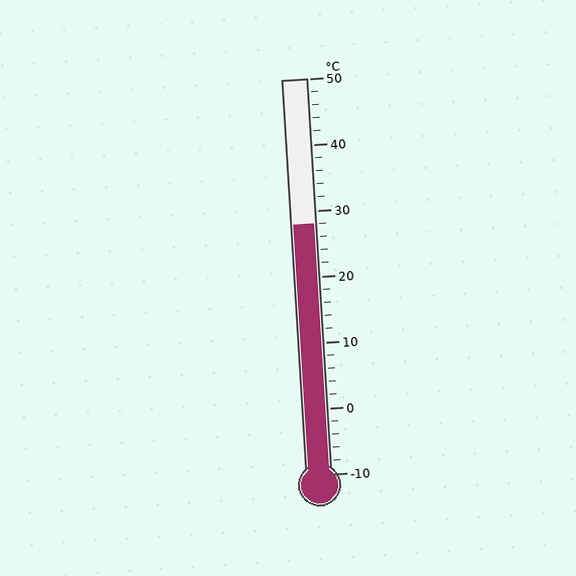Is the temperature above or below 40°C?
The temperature is below 40°C.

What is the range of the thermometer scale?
The thermometer scale ranges from -10°C to 50°C.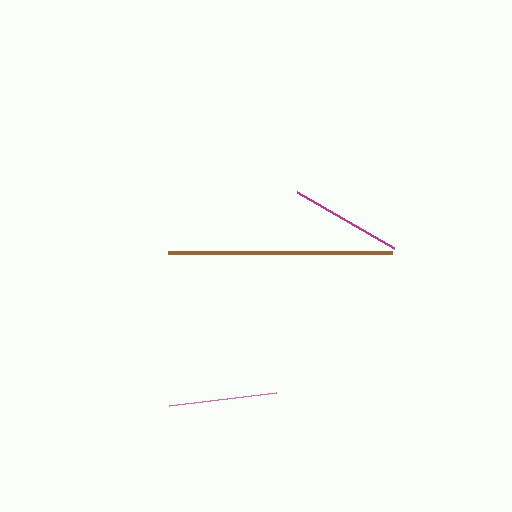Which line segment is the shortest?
The pink line is the shortest at approximately 107 pixels.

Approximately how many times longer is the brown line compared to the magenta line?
The brown line is approximately 2.0 times the length of the magenta line.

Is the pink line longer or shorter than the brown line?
The brown line is longer than the pink line.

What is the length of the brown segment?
The brown segment is approximately 225 pixels long.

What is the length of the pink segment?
The pink segment is approximately 107 pixels long.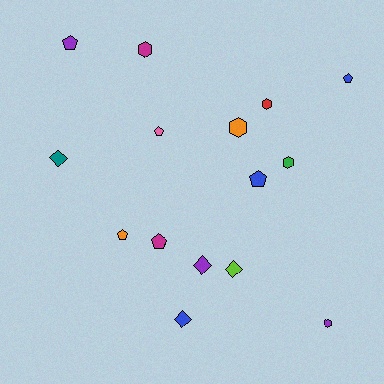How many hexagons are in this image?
There are 5 hexagons.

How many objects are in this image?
There are 15 objects.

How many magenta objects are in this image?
There are 2 magenta objects.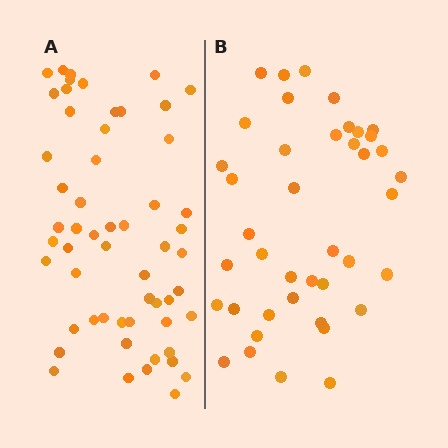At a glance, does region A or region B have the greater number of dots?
Region A (the left region) has more dots.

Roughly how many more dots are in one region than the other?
Region A has approximately 15 more dots than region B.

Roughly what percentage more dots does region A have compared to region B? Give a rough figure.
About 35% more.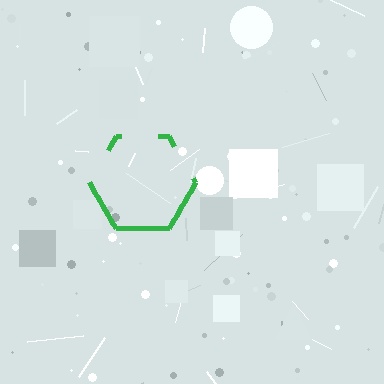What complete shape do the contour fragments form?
The contour fragments form a hexagon.